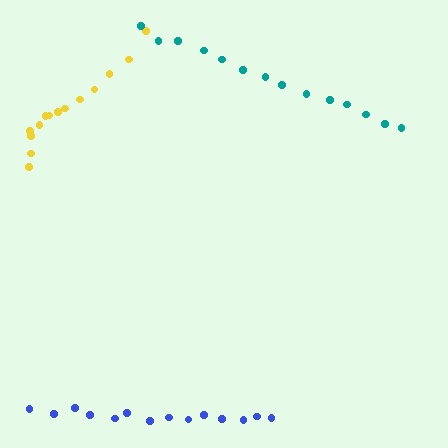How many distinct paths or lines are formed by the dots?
There are 3 distinct paths.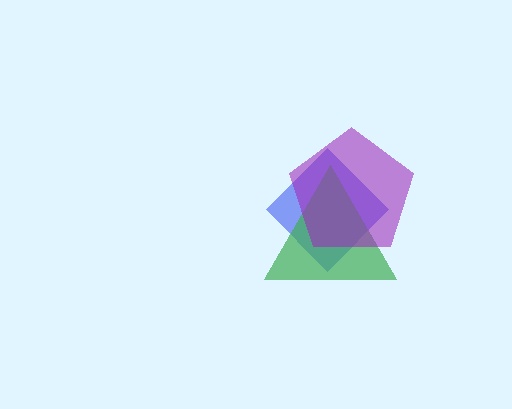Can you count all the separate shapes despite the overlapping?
Yes, there are 3 separate shapes.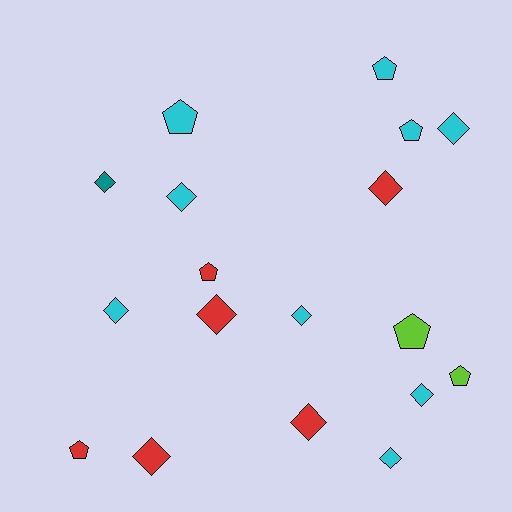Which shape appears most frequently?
Diamond, with 11 objects.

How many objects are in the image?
There are 18 objects.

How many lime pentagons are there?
There are 2 lime pentagons.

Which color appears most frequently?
Cyan, with 9 objects.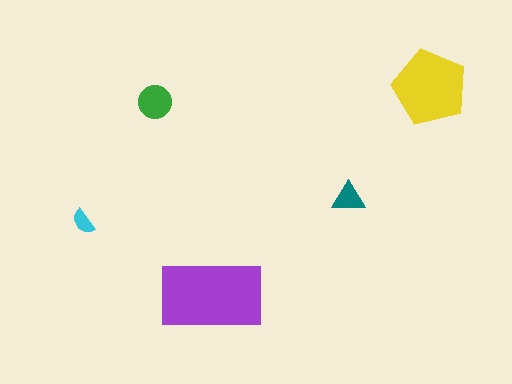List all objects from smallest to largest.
The cyan semicircle, the teal triangle, the green circle, the yellow pentagon, the purple rectangle.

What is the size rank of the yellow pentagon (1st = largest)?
2nd.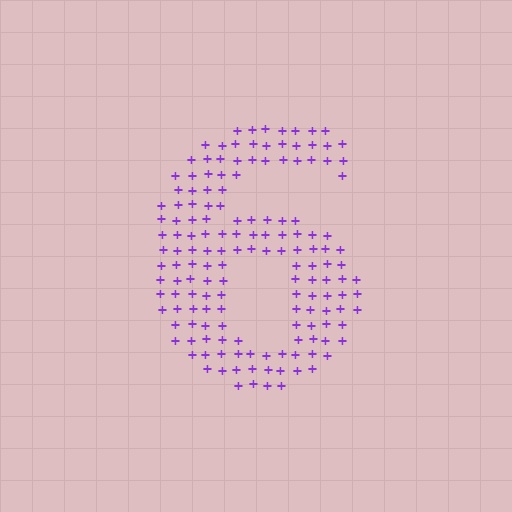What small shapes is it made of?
It is made of small plus signs.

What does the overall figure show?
The overall figure shows the digit 6.